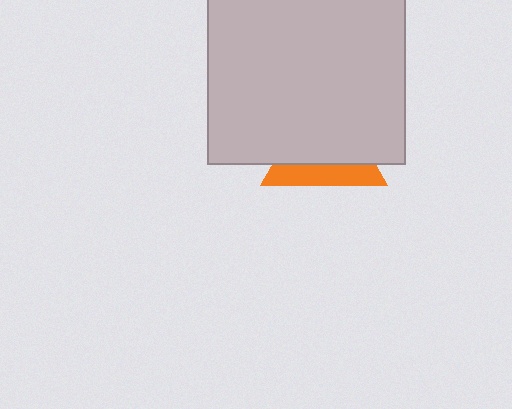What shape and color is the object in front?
The object in front is a light gray rectangle.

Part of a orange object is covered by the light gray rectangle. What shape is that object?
It is a triangle.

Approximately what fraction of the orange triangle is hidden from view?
Roughly 67% of the orange triangle is hidden behind the light gray rectangle.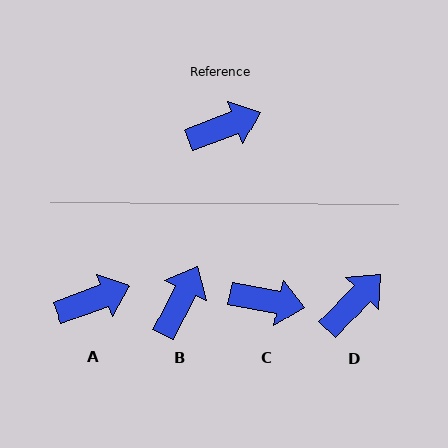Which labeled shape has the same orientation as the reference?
A.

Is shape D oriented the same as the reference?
No, it is off by about 25 degrees.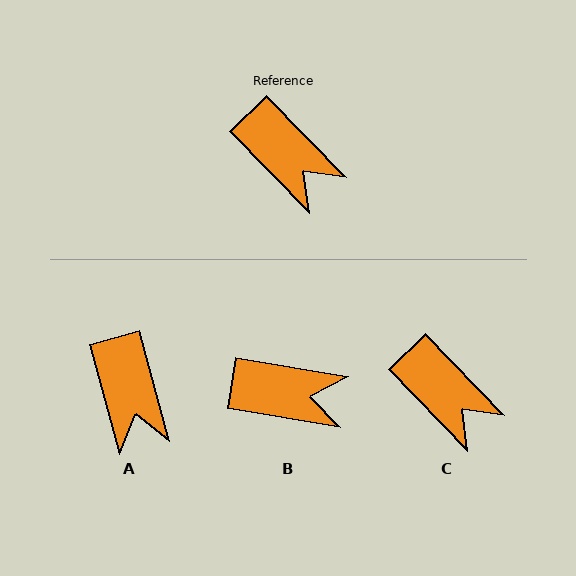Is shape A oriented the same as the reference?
No, it is off by about 29 degrees.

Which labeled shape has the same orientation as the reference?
C.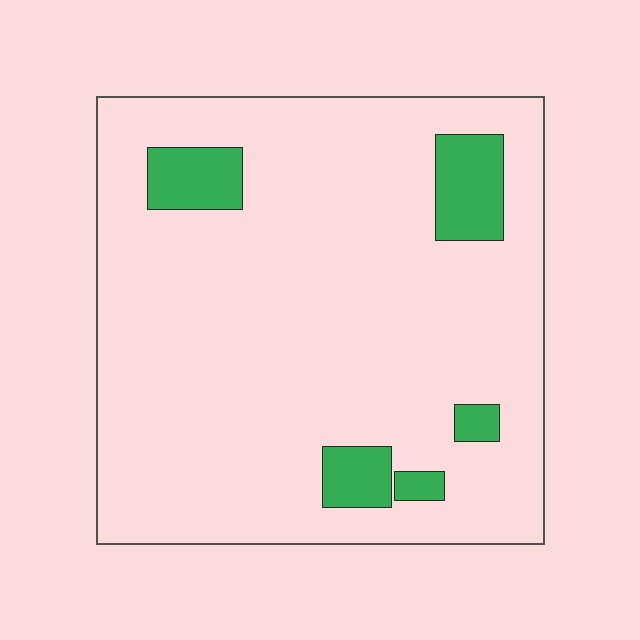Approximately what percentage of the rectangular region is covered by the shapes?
Approximately 10%.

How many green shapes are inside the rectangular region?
5.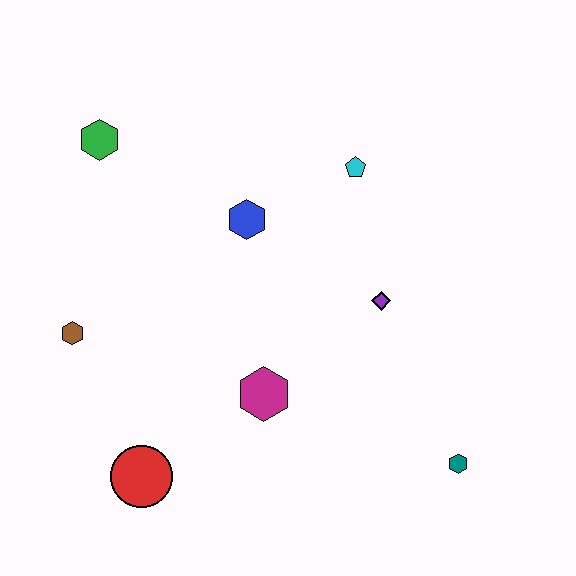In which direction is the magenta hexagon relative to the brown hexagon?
The magenta hexagon is to the right of the brown hexagon.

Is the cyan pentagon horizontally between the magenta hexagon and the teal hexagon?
Yes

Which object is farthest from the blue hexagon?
The teal hexagon is farthest from the blue hexagon.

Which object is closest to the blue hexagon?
The cyan pentagon is closest to the blue hexagon.